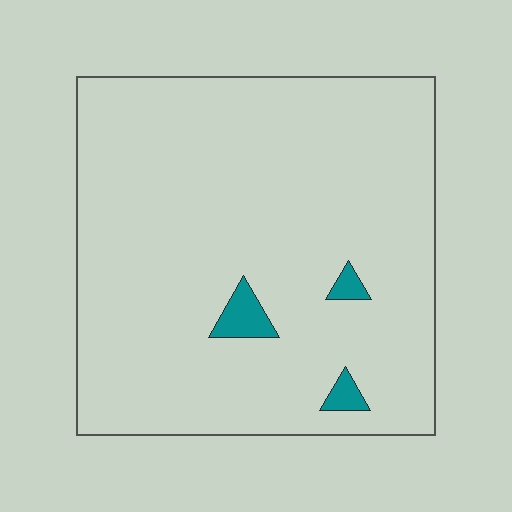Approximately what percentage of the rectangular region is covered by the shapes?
Approximately 5%.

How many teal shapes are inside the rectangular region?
3.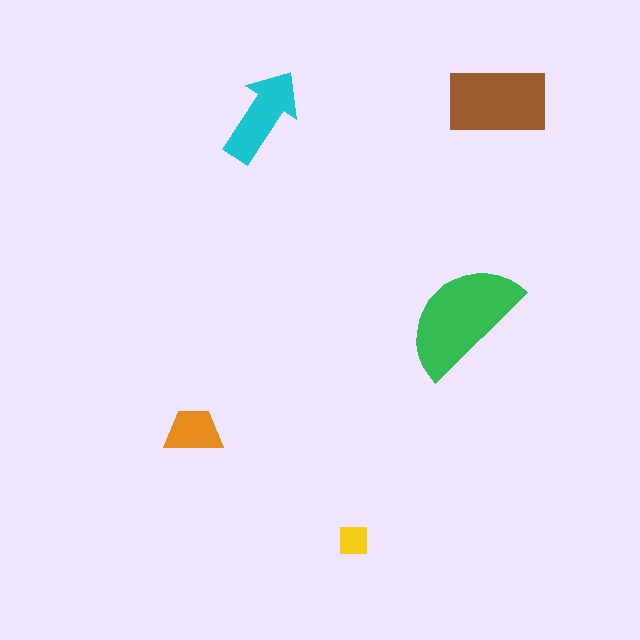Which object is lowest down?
The yellow square is bottommost.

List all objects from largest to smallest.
The green semicircle, the brown rectangle, the cyan arrow, the orange trapezoid, the yellow square.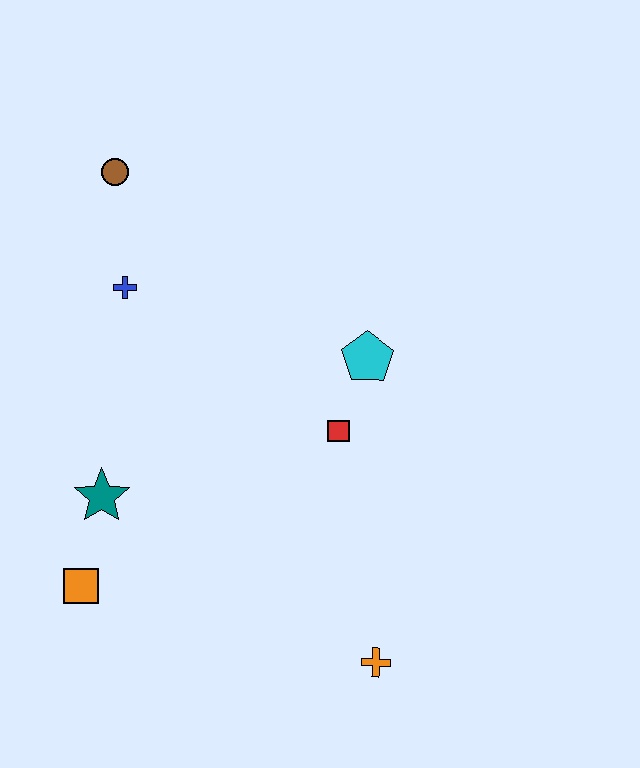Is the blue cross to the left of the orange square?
No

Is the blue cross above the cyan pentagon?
Yes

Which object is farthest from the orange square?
The brown circle is farthest from the orange square.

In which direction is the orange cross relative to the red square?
The orange cross is below the red square.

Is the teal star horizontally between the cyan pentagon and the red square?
No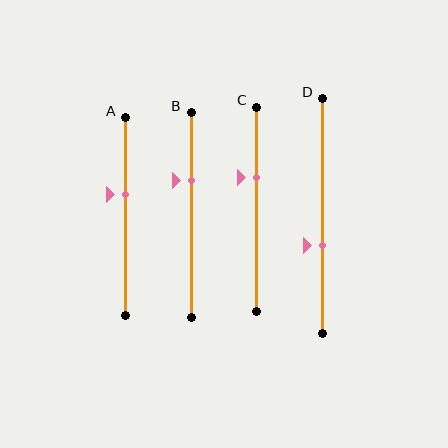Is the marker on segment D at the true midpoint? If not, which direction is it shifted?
No, the marker on segment D is shifted downward by about 13% of the segment length.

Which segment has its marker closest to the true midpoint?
Segment A has its marker closest to the true midpoint.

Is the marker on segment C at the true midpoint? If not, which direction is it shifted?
No, the marker on segment C is shifted upward by about 16% of the segment length.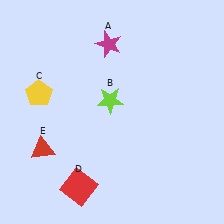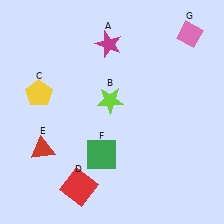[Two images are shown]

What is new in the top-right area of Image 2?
A pink diamond (G) was added in the top-right area of Image 2.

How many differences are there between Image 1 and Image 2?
There are 2 differences between the two images.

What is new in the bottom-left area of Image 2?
A green square (F) was added in the bottom-left area of Image 2.